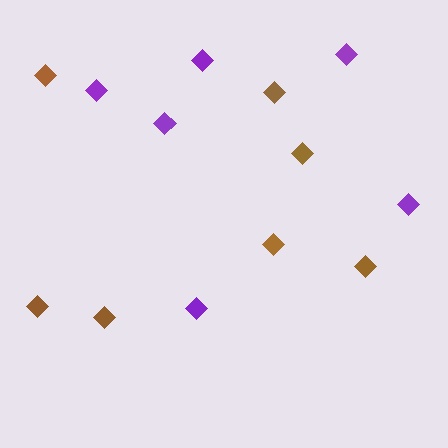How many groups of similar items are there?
There are 2 groups: one group of purple diamonds (6) and one group of brown diamonds (7).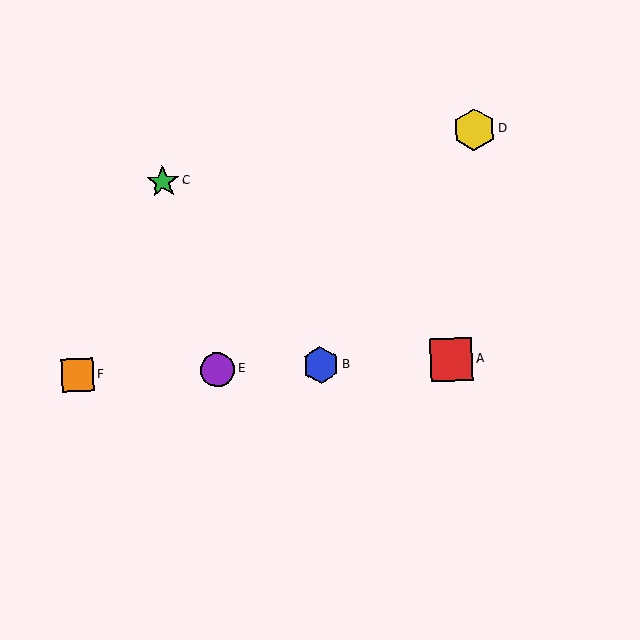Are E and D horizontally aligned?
No, E is at y≈369 and D is at y≈130.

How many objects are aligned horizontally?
4 objects (A, B, E, F) are aligned horizontally.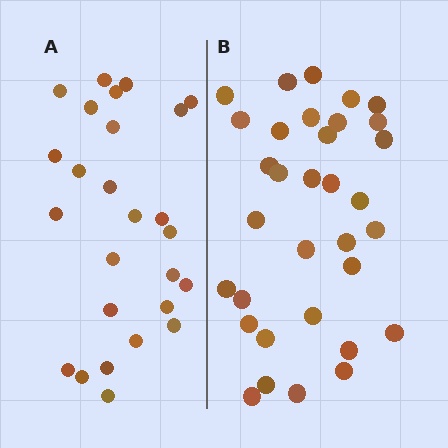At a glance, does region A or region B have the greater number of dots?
Region B (the right region) has more dots.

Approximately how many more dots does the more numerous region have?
Region B has roughly 8 or so more dots than region A.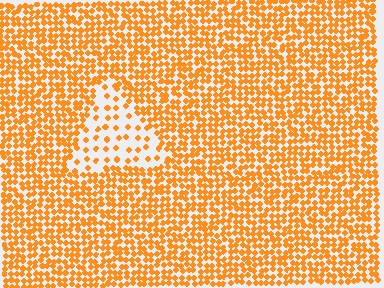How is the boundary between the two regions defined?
The boundary is defined by a change in element density (approximately 2.8x ratio). All elements are the same color, size, and shape.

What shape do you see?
I see a triangle.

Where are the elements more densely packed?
The elements are more densely packed outside the triangle boundary.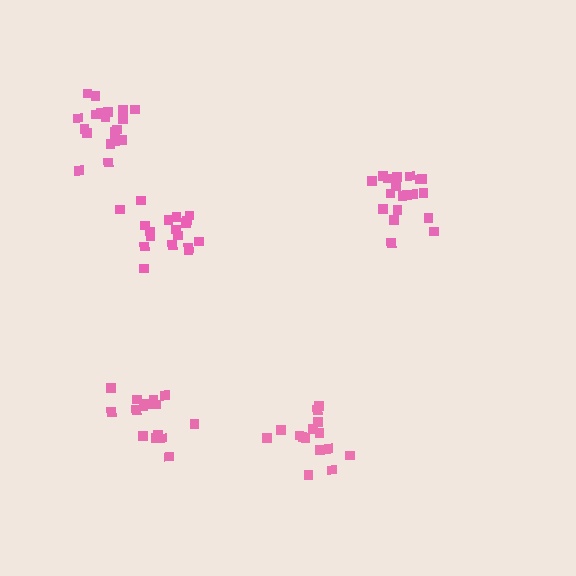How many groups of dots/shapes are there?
There are 5 groups.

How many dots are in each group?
Group 1: 18 dots, Group 2: 20 dots, Group 3: 15 dots, Group 4: 15 dots, Group 5: 19 dots (87 total).